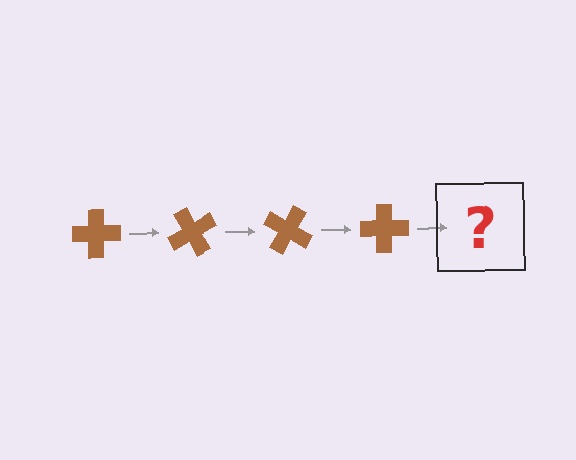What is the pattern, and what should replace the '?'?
The pattern is that the cross rotates 60 degrees each step. The '?' should be a brown cross rotated 240 degrees.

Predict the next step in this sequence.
The next step is a brown cross rotated 240 degrees.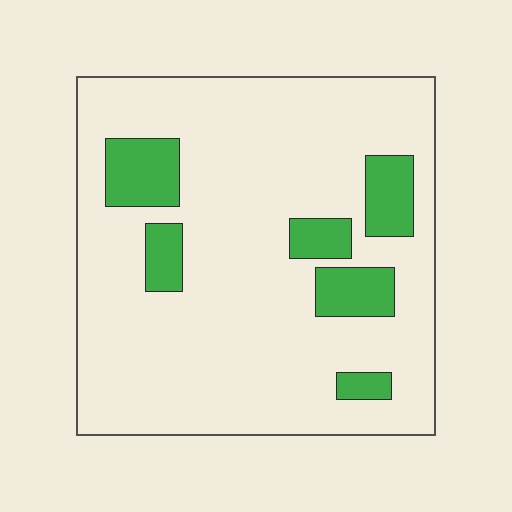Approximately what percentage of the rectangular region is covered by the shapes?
Approximately 15%.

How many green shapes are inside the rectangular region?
6.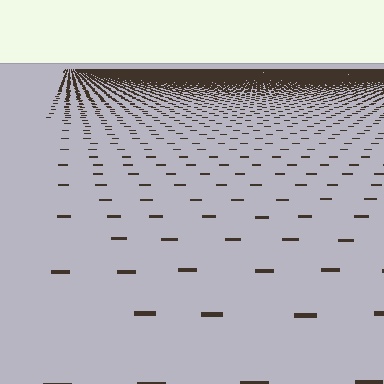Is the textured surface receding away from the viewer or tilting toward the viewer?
The surface is receding away from the viewer. Texture elements get smaller and denser toward the top.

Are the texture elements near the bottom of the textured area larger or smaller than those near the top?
Larger. Near the bottom, elements are closer to the viewer and appear at a bigger on-screen size.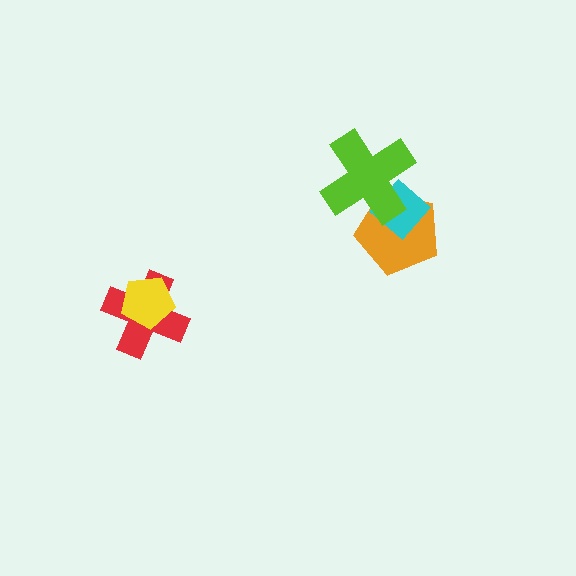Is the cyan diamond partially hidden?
Yes, it is partially covered by another shape.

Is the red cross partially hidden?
Yes, it is partially covered by another shape.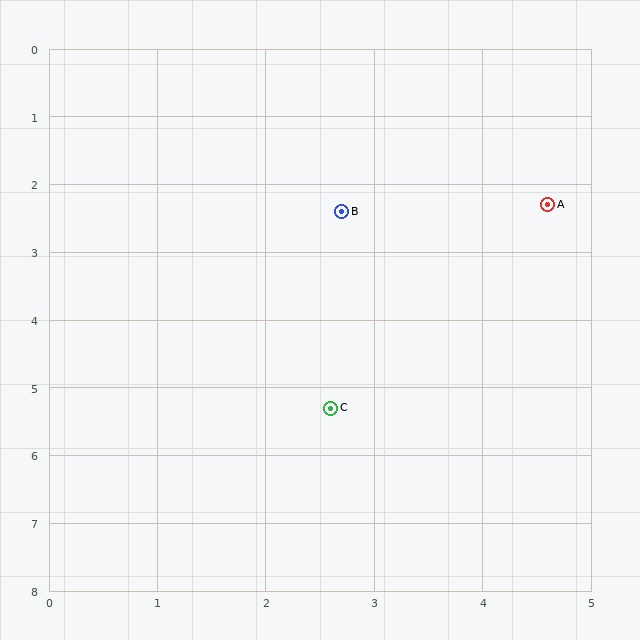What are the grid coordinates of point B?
Point B is at approximately (2.7, 2.4).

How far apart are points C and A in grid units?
Points C and A are about 3.6 grid units apart.